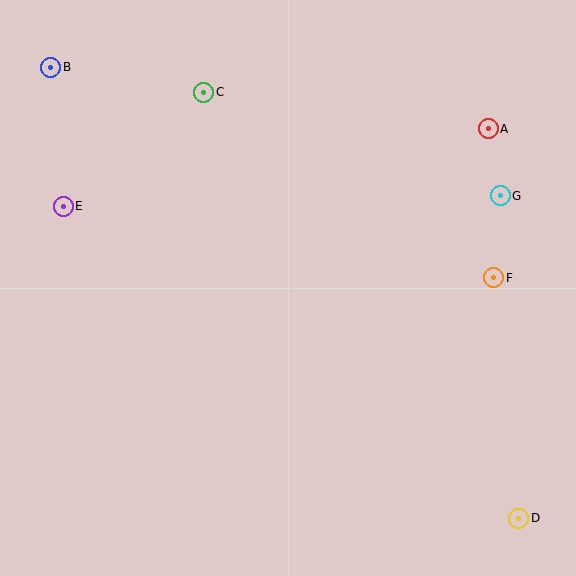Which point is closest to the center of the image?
Point F at (494, 278) is closest to the center.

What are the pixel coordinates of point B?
Point B is at (51, 67).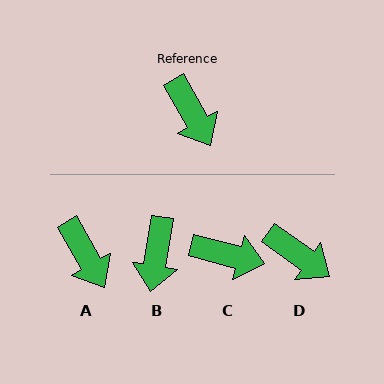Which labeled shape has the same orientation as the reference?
A.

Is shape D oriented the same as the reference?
No, it is off by about 25 degrees.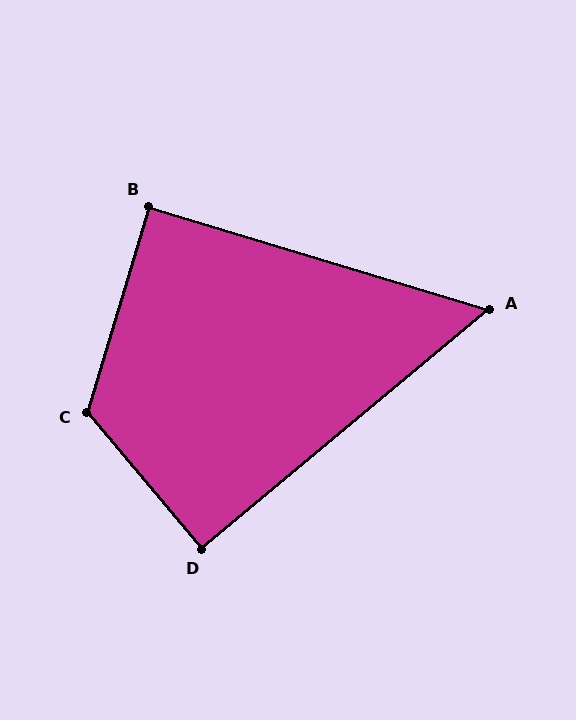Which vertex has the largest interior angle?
C, at approximately 123 degrees.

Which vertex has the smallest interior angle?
A, at approximately 57 degrees.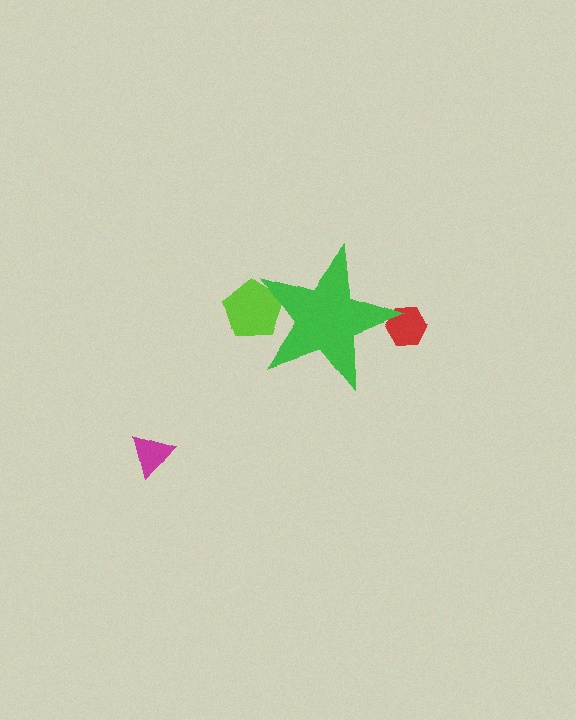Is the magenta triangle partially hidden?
No, the magenta triangle is fully visible.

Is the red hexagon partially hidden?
Yes, the red hexagon is partially hidden behind the green star.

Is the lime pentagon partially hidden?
Yes, the lime pentagon is partially hidden behind the green star.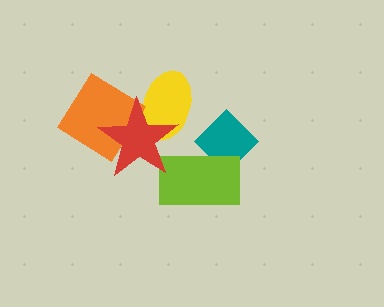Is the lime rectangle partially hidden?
Yes, it is partially covered by another shape.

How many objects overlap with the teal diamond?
1 object overlaps with the teal diamond.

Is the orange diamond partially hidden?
Yes, it is partially covered by another shape.